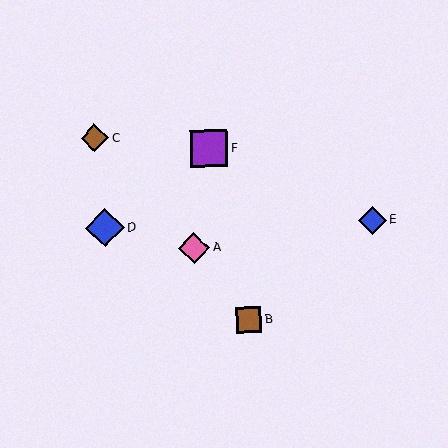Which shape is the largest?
The blue diamond (labeled D) is the largest.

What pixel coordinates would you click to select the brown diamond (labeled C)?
Click at (95, 138) to select the brown diamond C.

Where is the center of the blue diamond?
The center of the blue diamond is at (372, 220).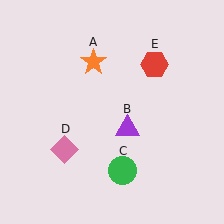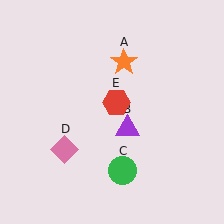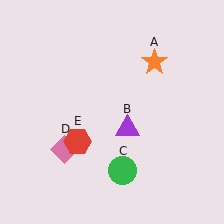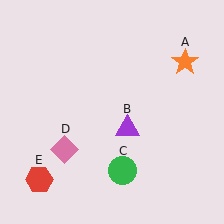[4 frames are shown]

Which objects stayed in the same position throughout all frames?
Purple triangle (object B) and green circle (object C) and pink diamond (object D) remained stationary.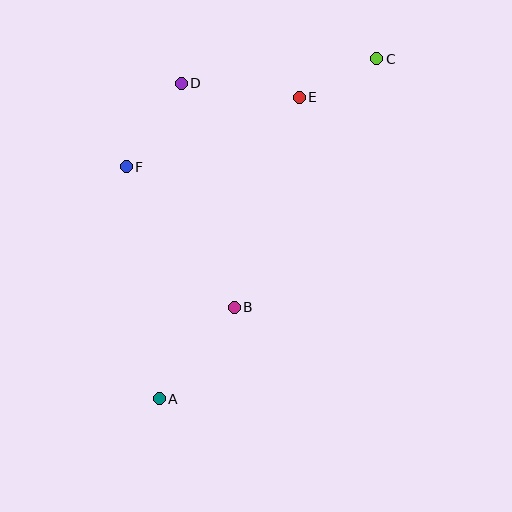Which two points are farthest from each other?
Points A and C are farthest from each other.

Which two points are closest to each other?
Points C and E are closest to each other.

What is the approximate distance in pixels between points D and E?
The distance between D and E is approximately 119 pixels.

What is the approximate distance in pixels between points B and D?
The distance between B and D is approximately 230 pixels.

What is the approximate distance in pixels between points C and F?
The distance between C and F is approximately 273 pixels.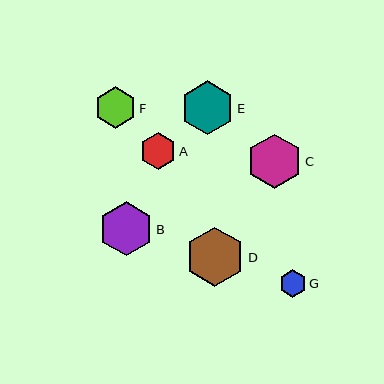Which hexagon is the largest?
Hexagon D is the largest with a size of approximately 59 pixels.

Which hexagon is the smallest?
Hexagon G is the smallest with a size of approximately 27 pixels.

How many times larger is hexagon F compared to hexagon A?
Hexagon F is approximately 1.1 times the size of hexagon A.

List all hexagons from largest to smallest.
From largest to smallest: D, C, B, E, F, A, G.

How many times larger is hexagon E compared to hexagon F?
Hexagon E is approximately 1.3 times the size of hexagon F.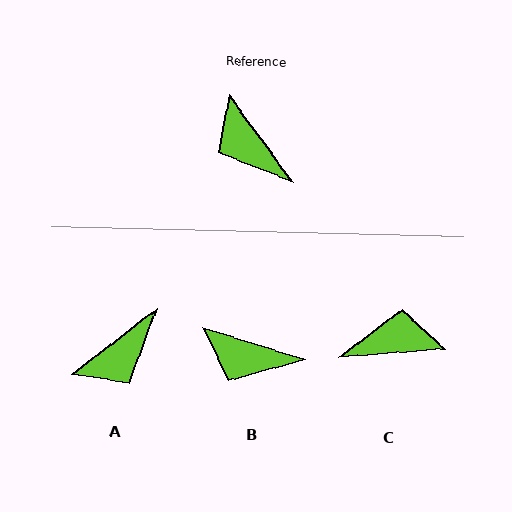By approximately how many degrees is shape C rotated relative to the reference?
Approximately 122 degrees clockwise.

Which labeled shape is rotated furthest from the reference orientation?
C, about 122 degrees away.